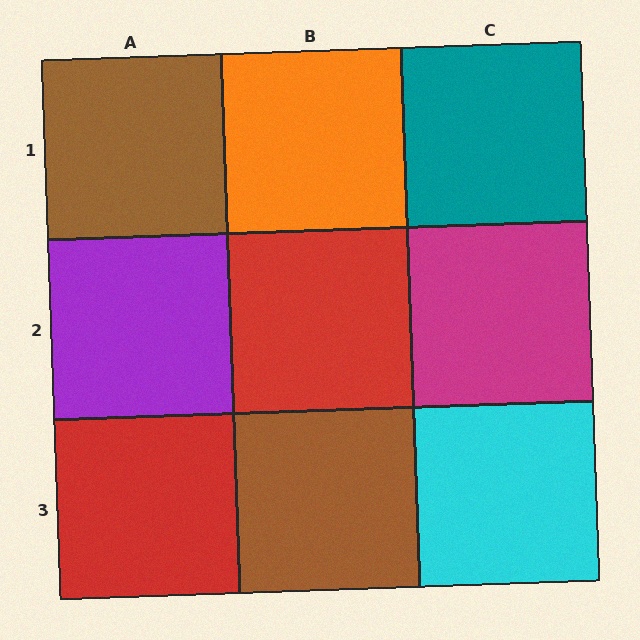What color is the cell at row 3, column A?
Red.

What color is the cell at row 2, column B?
Red.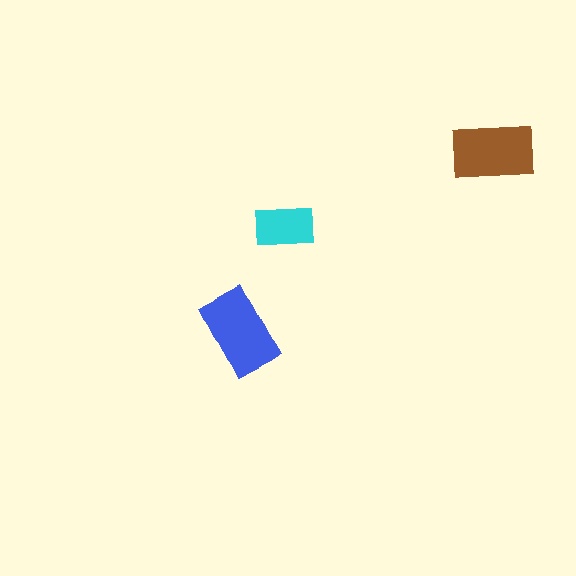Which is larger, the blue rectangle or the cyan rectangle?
The blue one.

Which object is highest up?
The brown rectangle is topmost.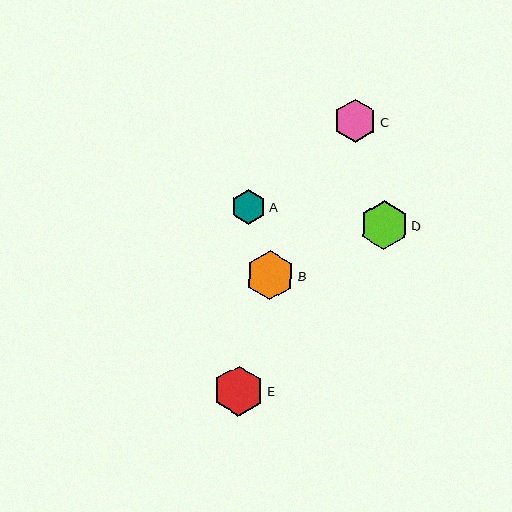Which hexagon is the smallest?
Hexagon A is the smallest with a size of approximately 34 pixels.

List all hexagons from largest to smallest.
From largest to smallest: E, B, D, C, A.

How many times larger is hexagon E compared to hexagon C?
Hexagon E is approximately 1.2 times the size of hexagon C.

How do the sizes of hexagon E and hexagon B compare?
Hexagon E and hexagon B are approximately the same size.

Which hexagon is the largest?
Hexagon E is the largest with a size of approximately 51 pixels.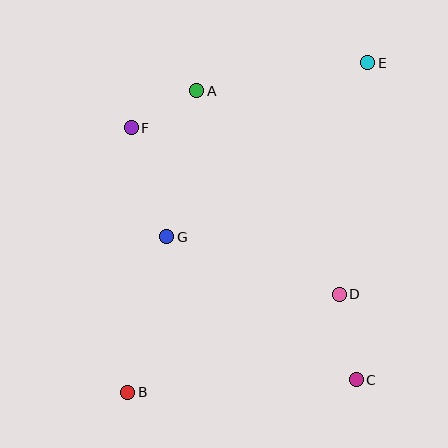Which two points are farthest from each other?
Points B and E are farthest from each other.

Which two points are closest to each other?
Points A and F are closest to each other.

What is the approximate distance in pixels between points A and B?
The distance between A and B is approximately 309 pixels.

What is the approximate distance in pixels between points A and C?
The distance between A and C is approximately 331 pixels.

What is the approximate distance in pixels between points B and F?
The distance between B and F is approximately 264 pixels.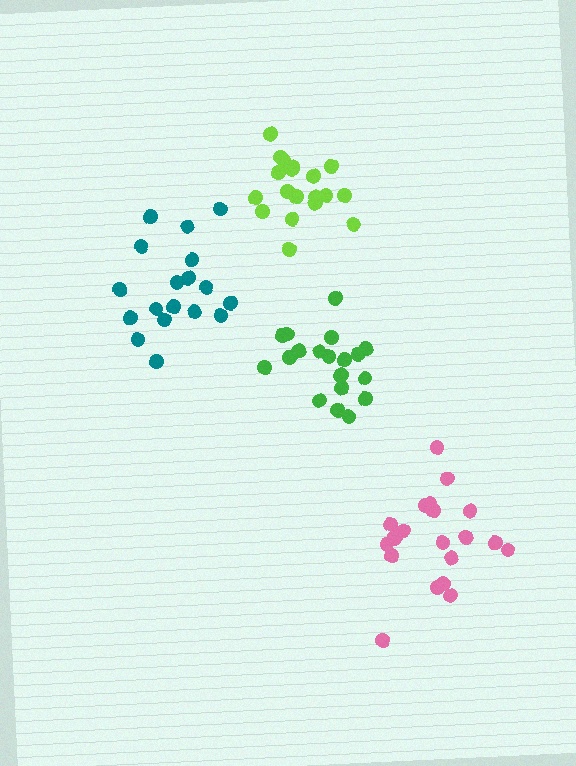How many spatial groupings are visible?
There are 4 spatial groupings.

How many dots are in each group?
Group 1: 21 dots, Group 2: 18 dots, Group 3: 20 dots, Group 4: 19 dots (78 total).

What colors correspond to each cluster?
The clusters are colored: pink, teal, green, lime.